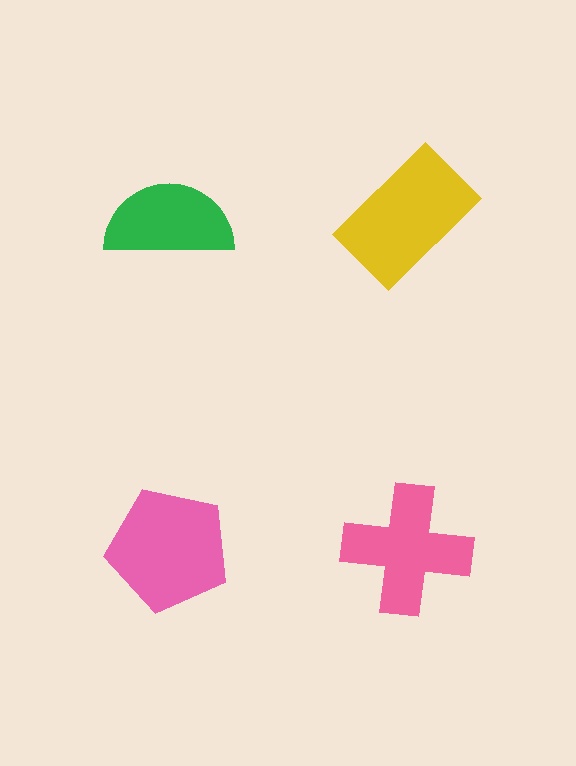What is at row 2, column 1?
A pink pentagon.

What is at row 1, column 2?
A yellow rectangle.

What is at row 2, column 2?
A pink cross.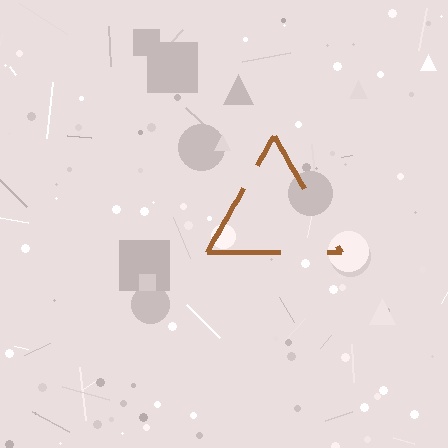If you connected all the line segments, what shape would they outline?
They would outline a triangle.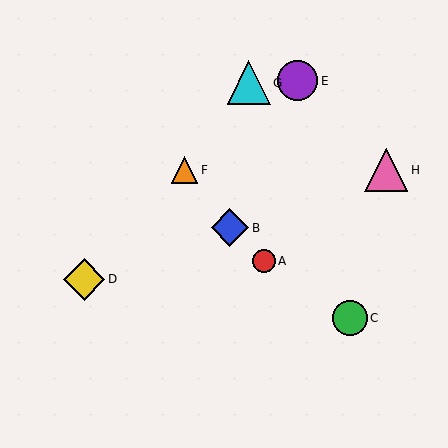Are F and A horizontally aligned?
No, F is at y≈170 and A is at y≈261.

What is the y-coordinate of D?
Object D is at y≈279.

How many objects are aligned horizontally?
2 objects (F, H) are aligned horizontally.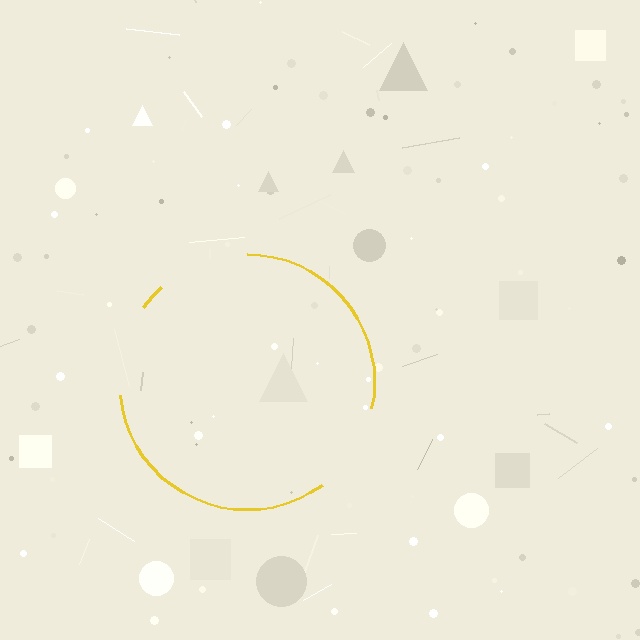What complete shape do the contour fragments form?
The contour fragments form a circle.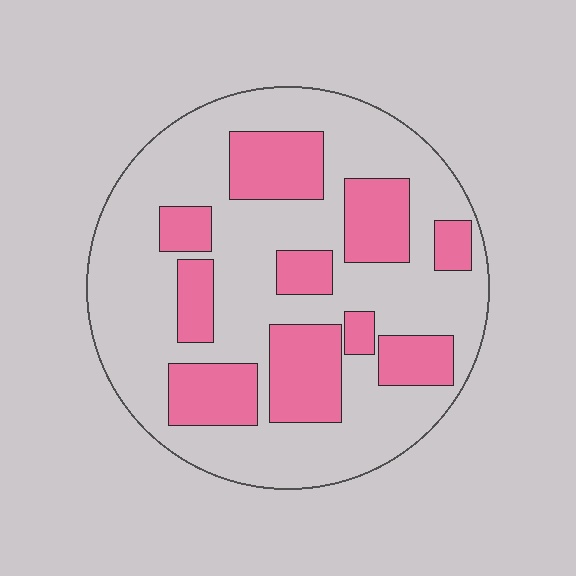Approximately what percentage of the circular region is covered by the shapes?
Approximately 30%.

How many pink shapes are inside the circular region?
10.